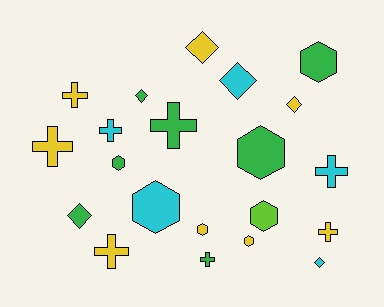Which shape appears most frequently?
Cross, with 8 objects.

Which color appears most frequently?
Yellow, with 8 objects.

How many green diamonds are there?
There are 2 green diamonds.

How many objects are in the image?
There are 21 objects.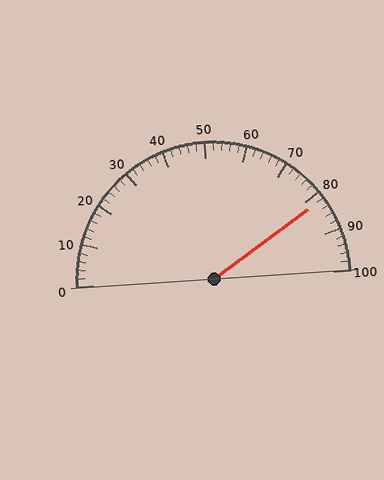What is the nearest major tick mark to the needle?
The nearest major tick mark is 80.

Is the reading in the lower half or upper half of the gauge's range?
The reading is in the upper half of the range (0 to 100).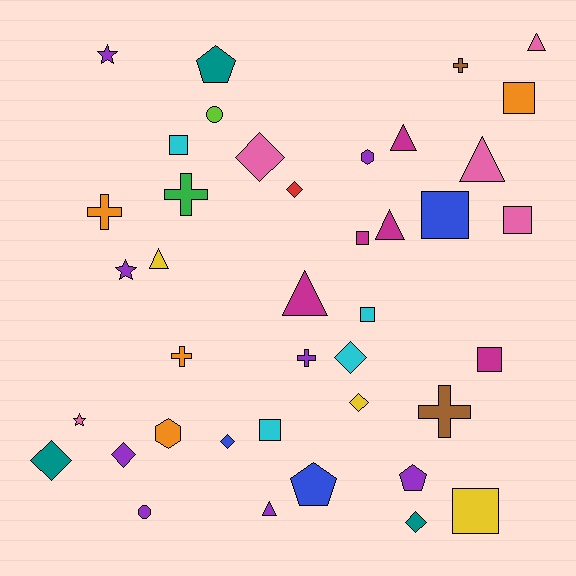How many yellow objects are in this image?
There are 3 yellow objects.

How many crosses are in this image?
There are 6 crosses.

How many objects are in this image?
There are 40 objects.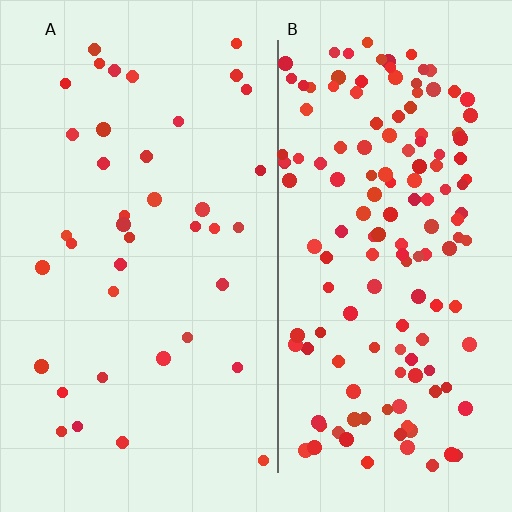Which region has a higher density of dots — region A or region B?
B (the right).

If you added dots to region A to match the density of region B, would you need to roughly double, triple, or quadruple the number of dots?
Approximately quadruple.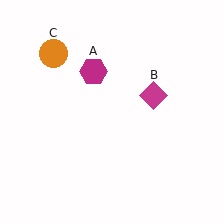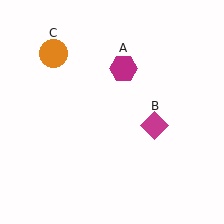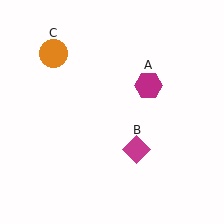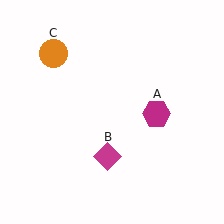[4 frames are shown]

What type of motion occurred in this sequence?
The magenta hexagon (object A), magenta diamond (object B) rotated clockwise around the center of the scene.